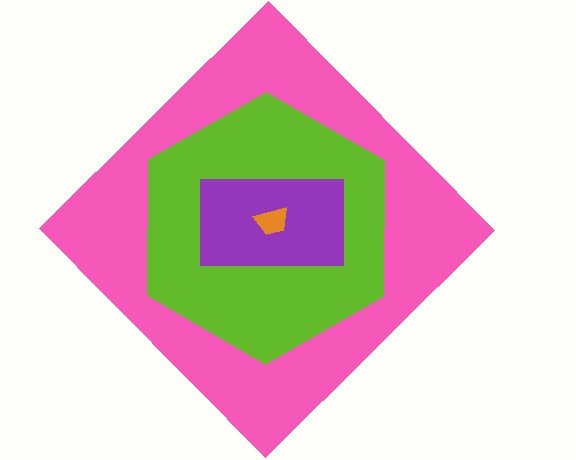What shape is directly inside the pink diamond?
The lime hexagon.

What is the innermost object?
The orange trapezoid.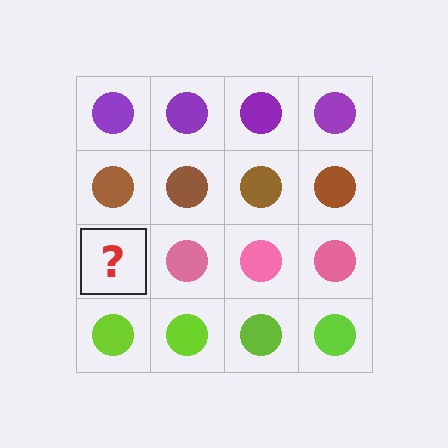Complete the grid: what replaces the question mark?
The question mark should be replaced with a pink circle.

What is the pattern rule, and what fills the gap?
The rule is that each row has a consistent color. The gap should be filled with a pink circle.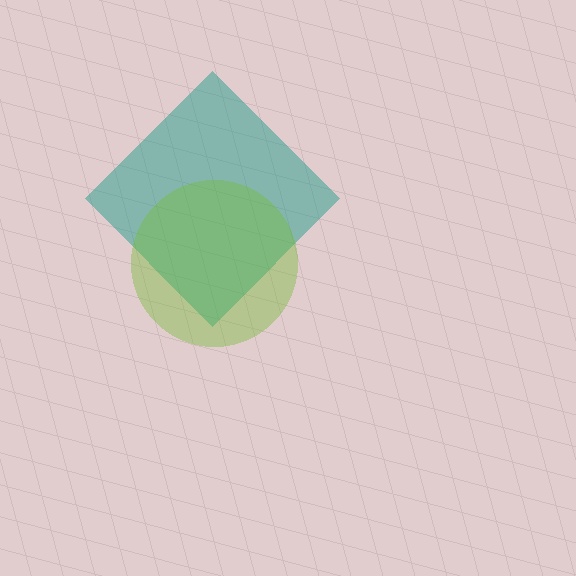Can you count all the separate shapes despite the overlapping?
Yes, there are 2 separate shapes.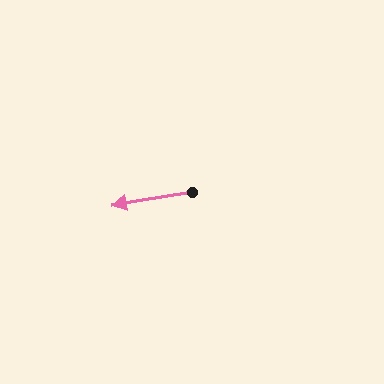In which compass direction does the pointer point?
West.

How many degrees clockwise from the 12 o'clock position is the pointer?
Approximately 261 degrees.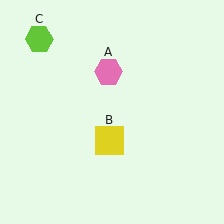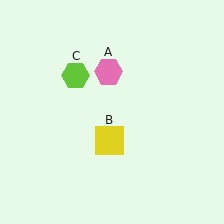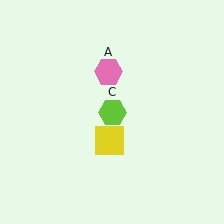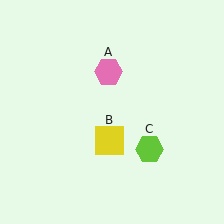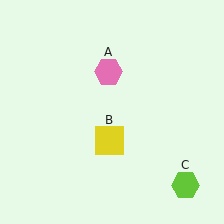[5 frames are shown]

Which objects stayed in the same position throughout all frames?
Pink hexagon (object A) and yellow square (object B) remained stationary.